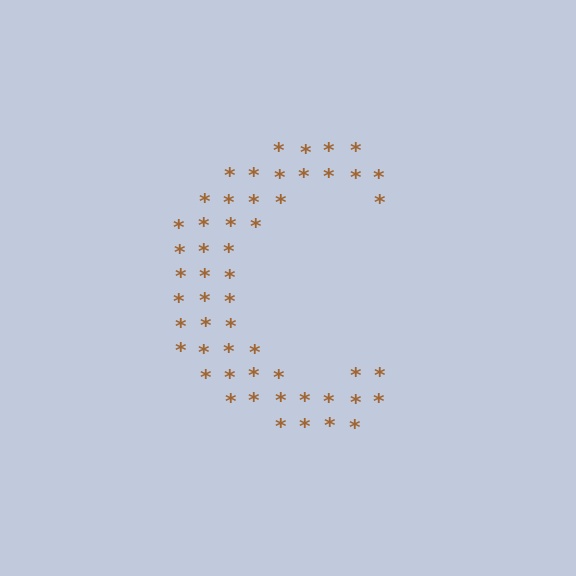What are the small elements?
The small elements are asterisks.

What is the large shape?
The large shape is the letter C.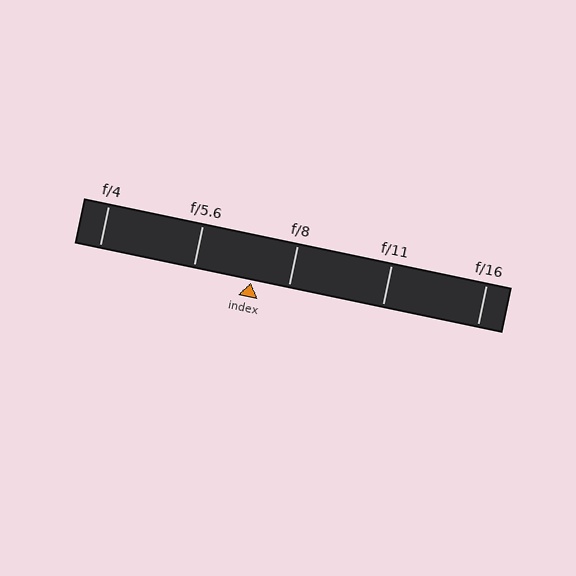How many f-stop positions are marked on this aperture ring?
There are 5 f-stop positions marked.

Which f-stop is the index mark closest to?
The index mark is closest to f/8.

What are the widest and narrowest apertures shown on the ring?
The widest aperture shown is f/4 and the narrowest is f/16.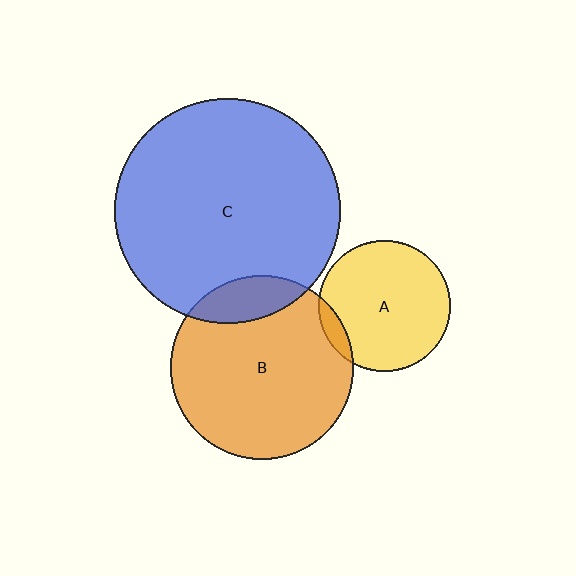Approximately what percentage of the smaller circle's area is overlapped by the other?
Approximately 15%.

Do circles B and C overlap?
Yes.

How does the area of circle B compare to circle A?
Approximately 1.9 times.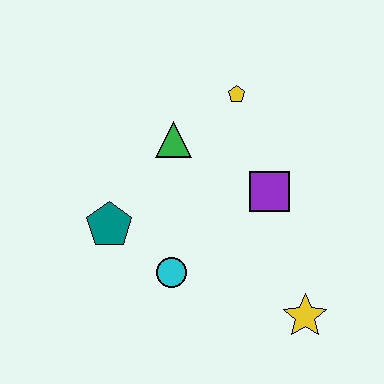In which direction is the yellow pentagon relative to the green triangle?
The yellow pentagon is to the right of the green triangle.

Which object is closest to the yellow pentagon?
The green triangle is closest to the yellow pentagon.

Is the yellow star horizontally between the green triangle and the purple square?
No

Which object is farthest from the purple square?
The teal pentagon is farthest from the purple square.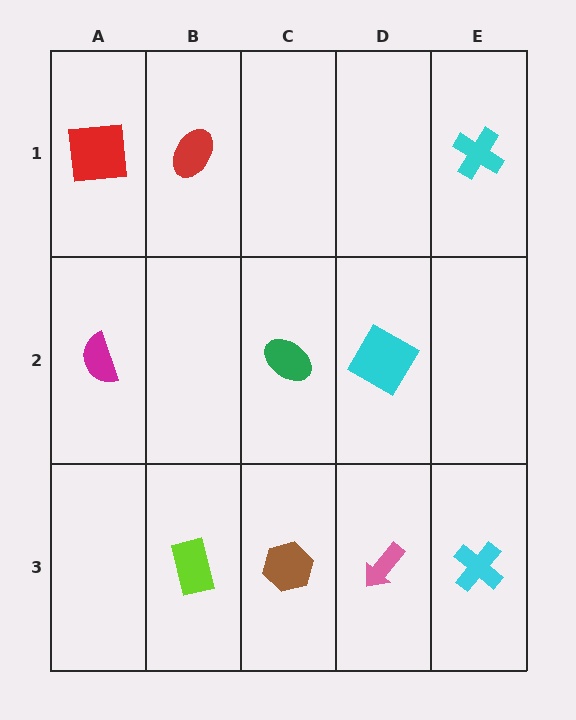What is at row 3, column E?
A cyan cross.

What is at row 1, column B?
A red ellipse.